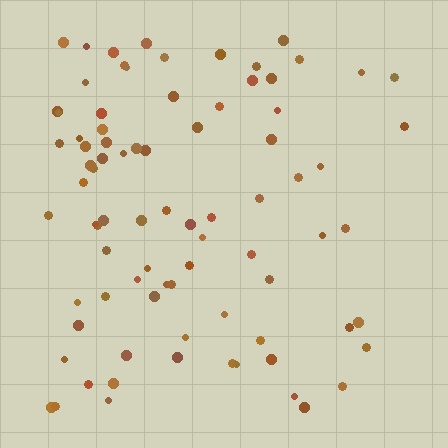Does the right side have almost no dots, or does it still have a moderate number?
Still a moderate number, just noticeably fewer than the left.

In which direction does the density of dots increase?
From right to left, with the left side densest.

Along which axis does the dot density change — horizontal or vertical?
Horizontal.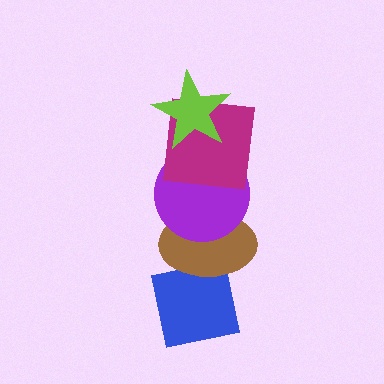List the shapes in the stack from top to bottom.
From top to bottom: the lime star, the magenta square, the purple circle, the brown ellipse, the blue square.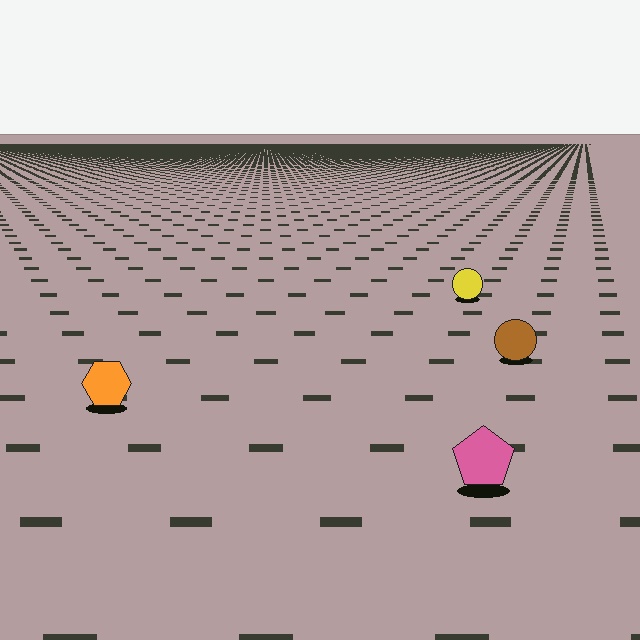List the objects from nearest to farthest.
From nearest to farthest: the pink pentagon, the orange hexagon, the brown circle, the yellow circle.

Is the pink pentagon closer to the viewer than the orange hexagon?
Yes. The pink pentagon is closer — you can tell from the texture gradient: the ground texture is coarser near it.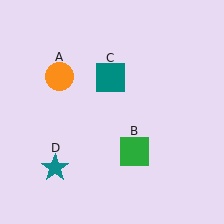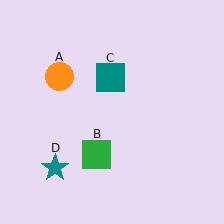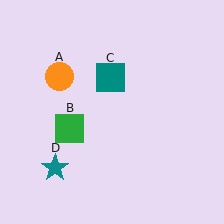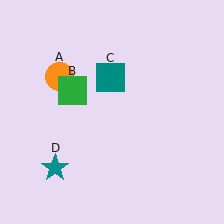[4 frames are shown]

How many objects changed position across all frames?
1 object changed position: green square (object B).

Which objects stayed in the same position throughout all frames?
Orange circle (object A) and teal square (object C) and teal star (object D) remained stationary.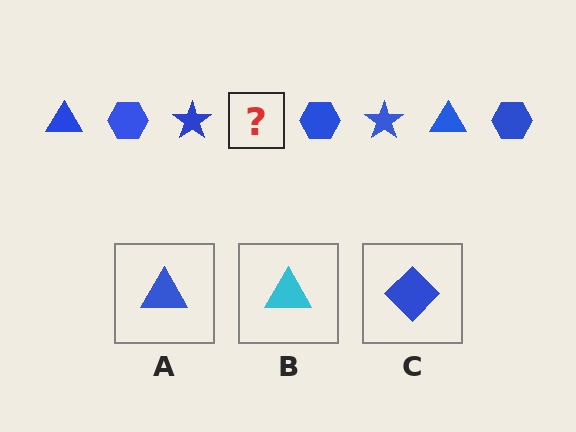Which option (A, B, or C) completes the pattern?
A.